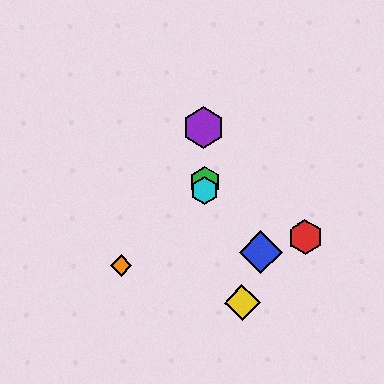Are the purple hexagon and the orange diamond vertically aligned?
No, the purple hexagon is at x≈204 and the orange diamond is at x≈121.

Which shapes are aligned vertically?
The green hexagon, the purple hexagon, the cyan hexagon are aligned vertically.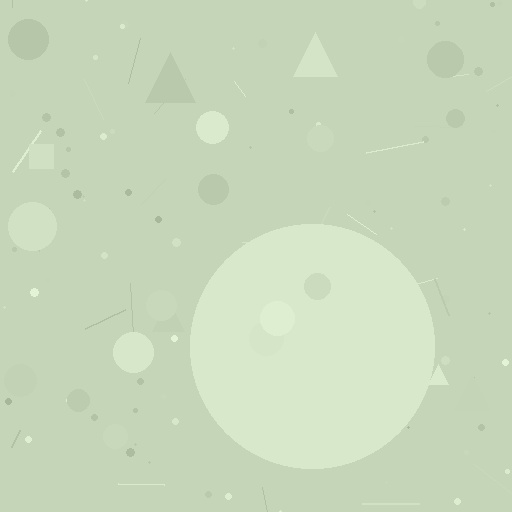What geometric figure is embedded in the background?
A circle is embedded in the background.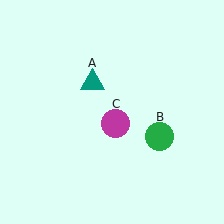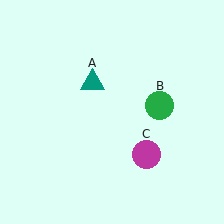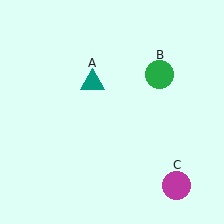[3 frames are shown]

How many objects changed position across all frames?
2 objects changed position: green circle (object B), magenta circle (object C).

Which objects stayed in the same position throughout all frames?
Teal triangle (object A) remained stationary.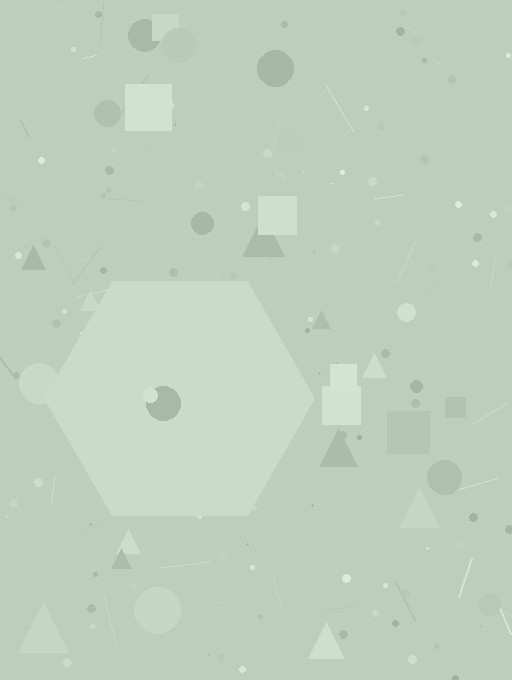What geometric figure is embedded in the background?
A hexagon is embedded in the background.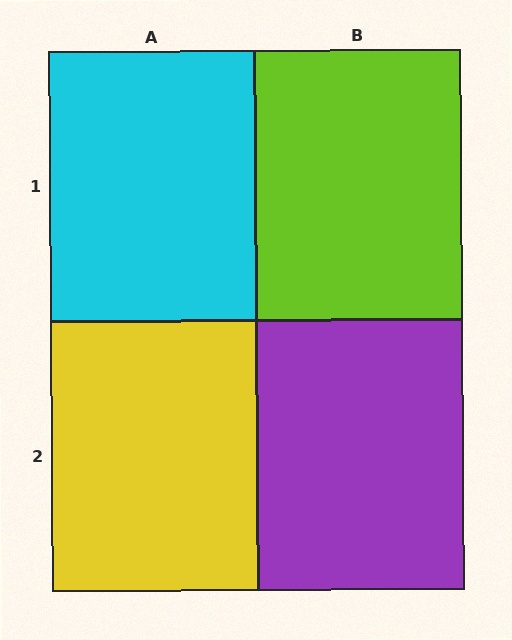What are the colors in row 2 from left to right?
Yellow, purple.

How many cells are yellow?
1 cell is yellow.